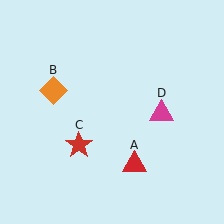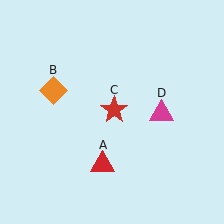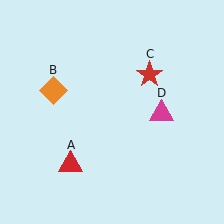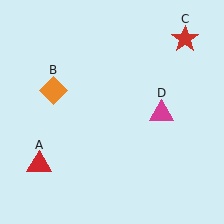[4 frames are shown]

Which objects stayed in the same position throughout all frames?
Orange diamond (object B) and magenta triangle (object D) remained stationary.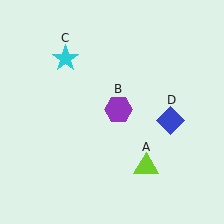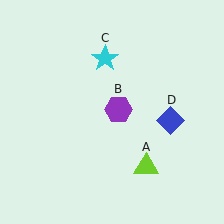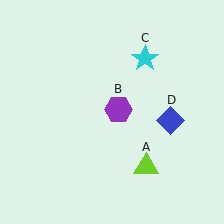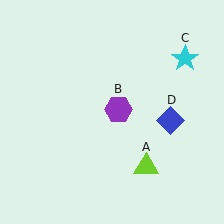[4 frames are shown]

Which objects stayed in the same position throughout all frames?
Lime triangle (object A) and purple hexagon (object B) and blue diamond (object D) remained stationary.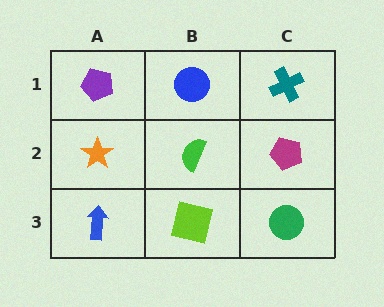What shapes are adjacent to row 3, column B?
A green semicircle (row 2, column B), a blue arrow (row 3, column A), a green circle (row 3, column C).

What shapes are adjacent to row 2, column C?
A teal cross (row 1, column C), a green circle (row 3, column C), a green semicircle (row 2, column B).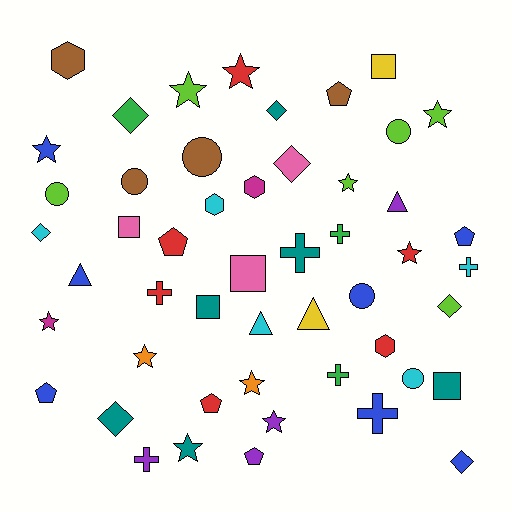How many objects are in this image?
There are 50 objects.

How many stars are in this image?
There are 11 stars.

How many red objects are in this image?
There are 6 red objects.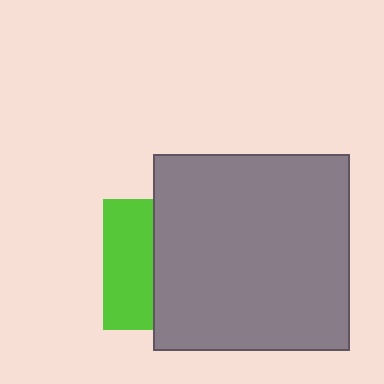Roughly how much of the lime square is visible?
A small part of it is visible (roughly 38%).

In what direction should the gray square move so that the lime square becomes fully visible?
The gray square should move right. That is the shortest direction to clear the overlap and leave the lime square fully visible.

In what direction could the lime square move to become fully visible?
The lime square could move left. That would shift it out from behind the gray square entirely.